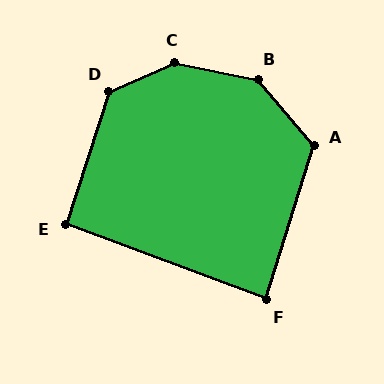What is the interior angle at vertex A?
Approximately 123 degrees (obtuse).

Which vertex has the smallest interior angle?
F, at approximately 87 degrees.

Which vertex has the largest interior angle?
C, at approximately 145 degrees.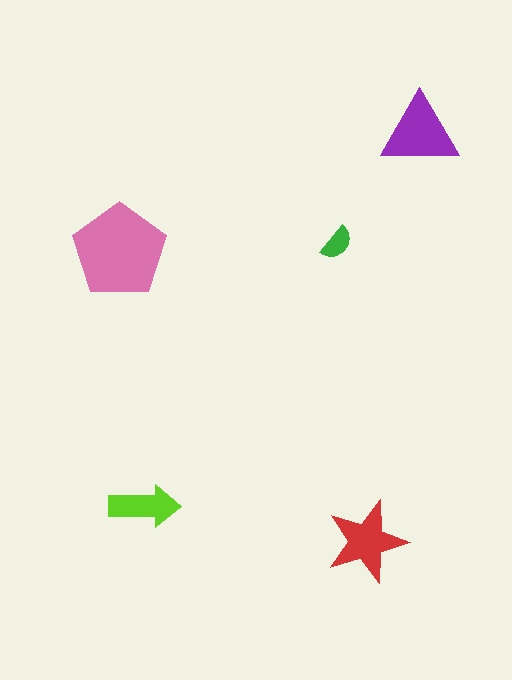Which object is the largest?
The pink pentagon.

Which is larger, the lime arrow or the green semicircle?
The lime arrow.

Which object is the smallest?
The green semicircle.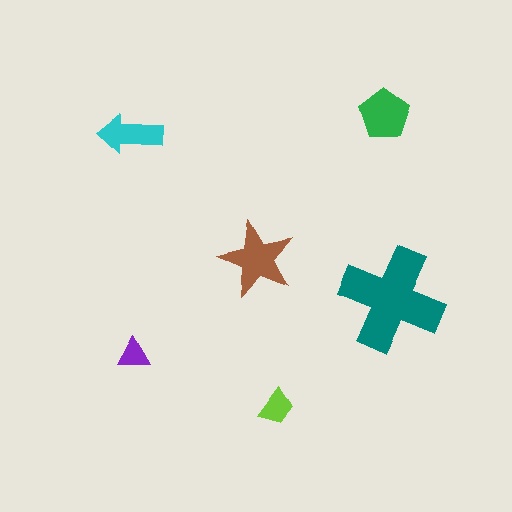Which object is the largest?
The teal cross.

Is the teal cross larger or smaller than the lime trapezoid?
Larger.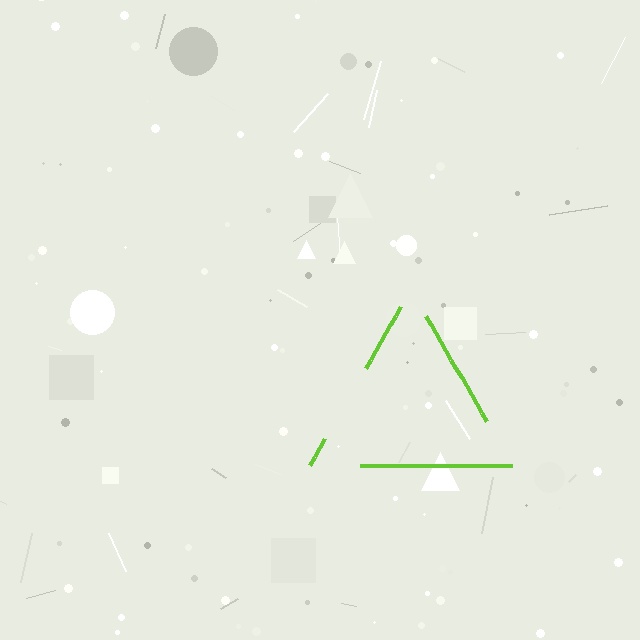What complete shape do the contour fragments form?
The contour fragments form a triangle.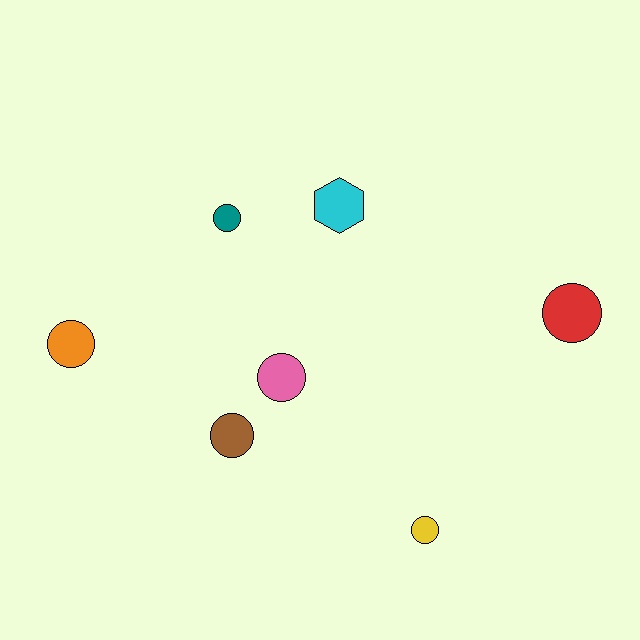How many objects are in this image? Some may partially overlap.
There are 7 objects.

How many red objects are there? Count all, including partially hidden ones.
There is 1 red object.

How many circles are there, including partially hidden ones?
There are 6 circles.